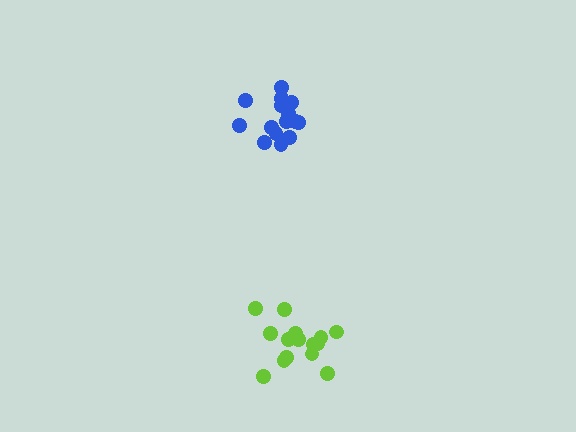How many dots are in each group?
Group 1: 15 dots, Group 2: 16 dots (31 total).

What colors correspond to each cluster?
The clusters are colored: lime, blue.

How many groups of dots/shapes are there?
There are 2 groups.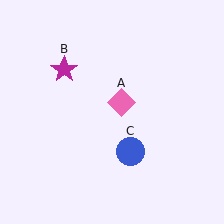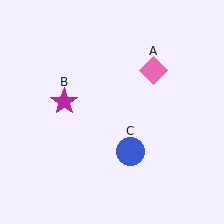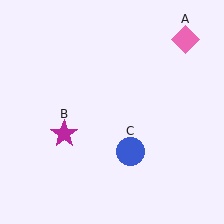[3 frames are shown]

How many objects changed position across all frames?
2 objects changed position: pink diamond (object A), magenta star (object B).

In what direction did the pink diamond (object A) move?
The pink diamond (object A) moved up and to the right.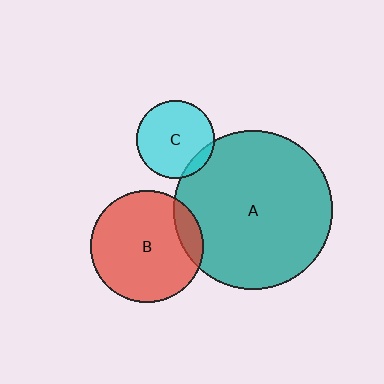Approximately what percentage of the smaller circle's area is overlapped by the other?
Approximately 15%.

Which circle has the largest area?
Circle A (teal).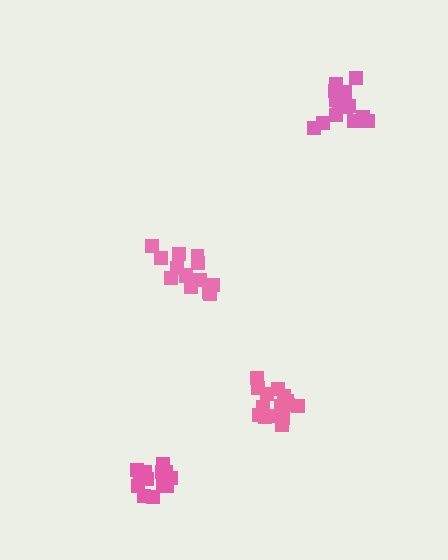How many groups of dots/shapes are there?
There are 4 groups.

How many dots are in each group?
Group 1: 16 dots, Group 2: 14 dots, Group 3: 15 dots, Group 4: 17 dots (62 total).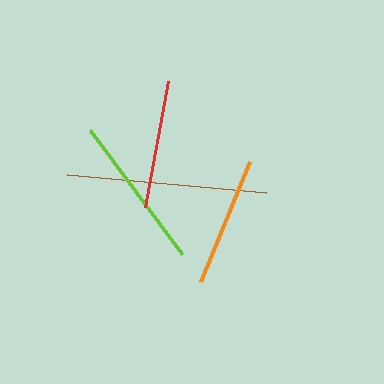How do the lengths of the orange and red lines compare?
The orange and red lines are approximately the same length.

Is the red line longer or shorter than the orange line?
The orange line is longer than the red line.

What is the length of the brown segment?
The brown segment is approximately 199 pixels long.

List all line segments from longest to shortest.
From longest to shortest: brown, lime, orange, red.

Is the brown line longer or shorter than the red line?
The brown line is longer than the red line.